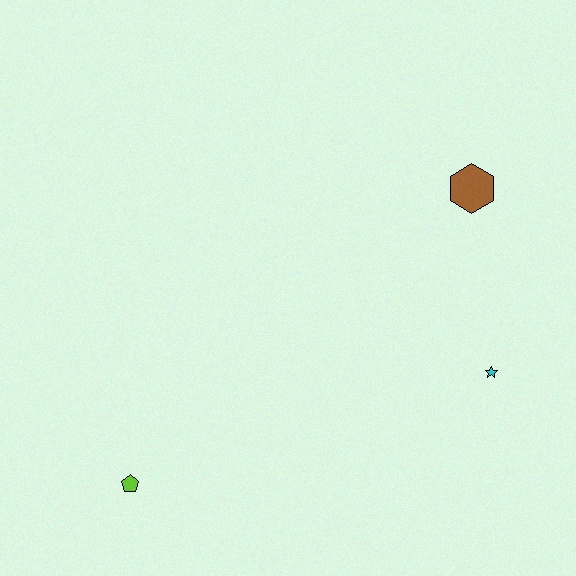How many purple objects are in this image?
There are no purple objects.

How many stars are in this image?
There is 1 star.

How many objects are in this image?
There are 3 objects.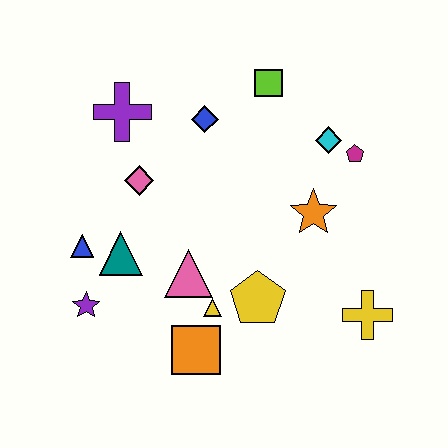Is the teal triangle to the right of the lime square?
No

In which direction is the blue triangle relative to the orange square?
The blue triangle is to the left of the orange square.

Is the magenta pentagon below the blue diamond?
Yes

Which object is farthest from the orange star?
The purple star is farthest from the orange star.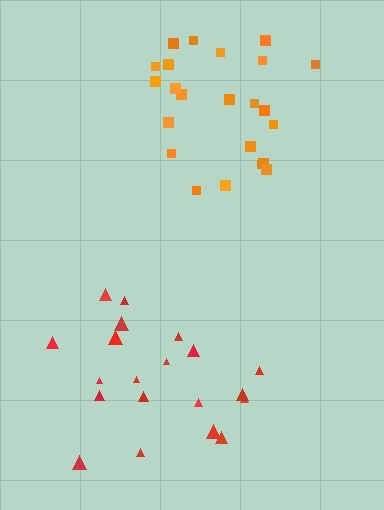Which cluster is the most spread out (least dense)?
Red.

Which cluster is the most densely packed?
Orange.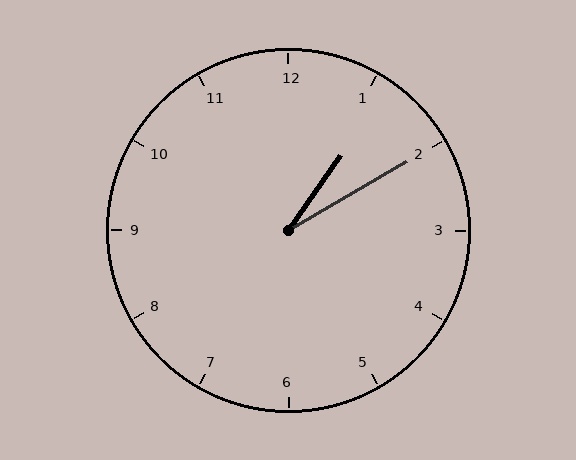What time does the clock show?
1:10.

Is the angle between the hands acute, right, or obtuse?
It is acute.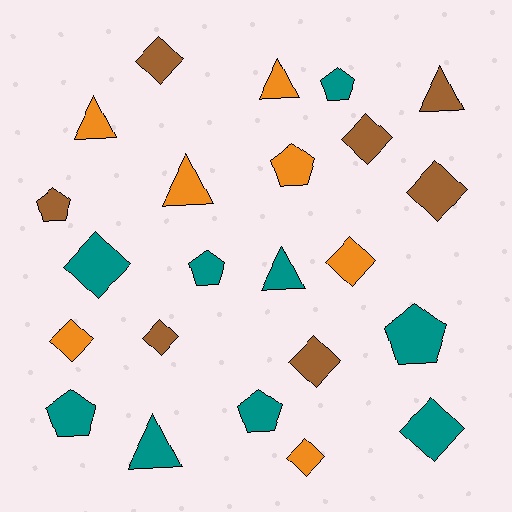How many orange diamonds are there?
There are 3 orange diamonds.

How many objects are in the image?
There are 23 objects.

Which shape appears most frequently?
Diamond, with 10 objects.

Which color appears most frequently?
Teal, with 9 objects.